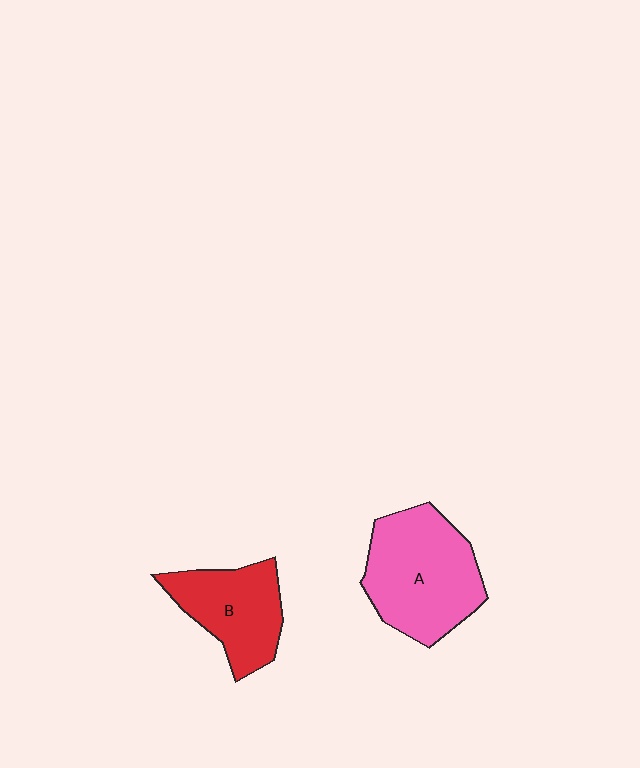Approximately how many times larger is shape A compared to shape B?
Approximately 1.4 times.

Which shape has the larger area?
Shape A (pink).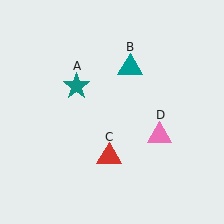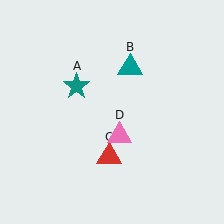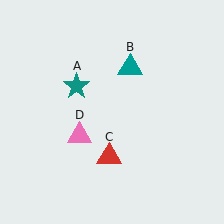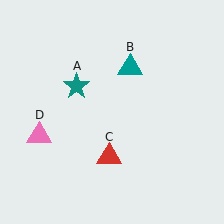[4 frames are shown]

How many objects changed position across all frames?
1 object changed position: pink triangle (object D).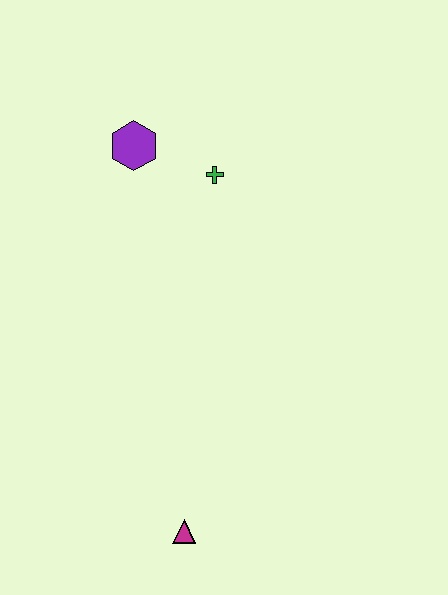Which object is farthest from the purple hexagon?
The magenta triangle is farthest from the purple hexagon.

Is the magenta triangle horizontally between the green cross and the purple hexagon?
Yes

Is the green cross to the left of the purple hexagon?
No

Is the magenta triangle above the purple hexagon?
No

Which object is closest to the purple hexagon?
The green cross is closest to the purple hexagon.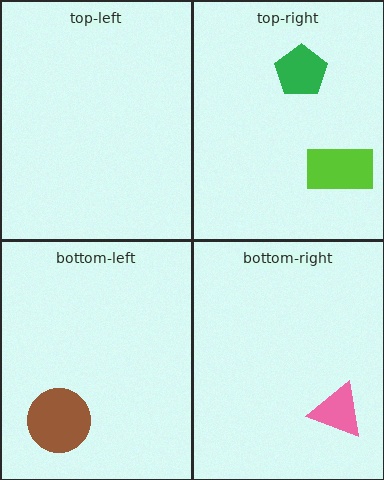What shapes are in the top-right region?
The green pentagon, the lime rectangle.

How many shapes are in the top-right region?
2.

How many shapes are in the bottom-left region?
1.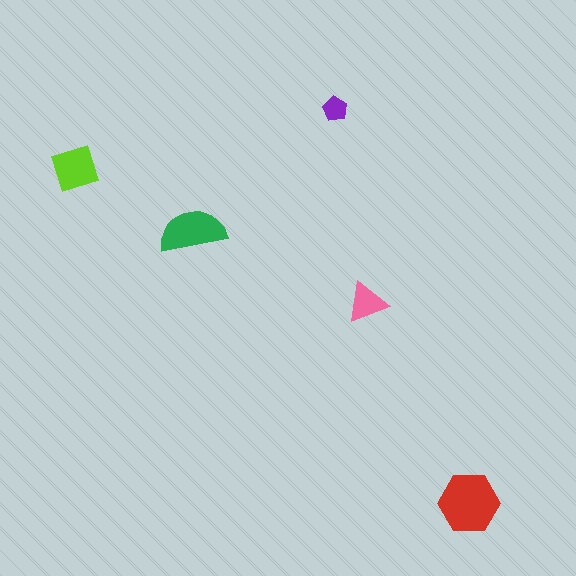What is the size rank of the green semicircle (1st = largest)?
2nd.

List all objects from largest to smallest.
The red hexagon, the green semicircle, the lime diamond, the pink triangle, the purple pentagon.